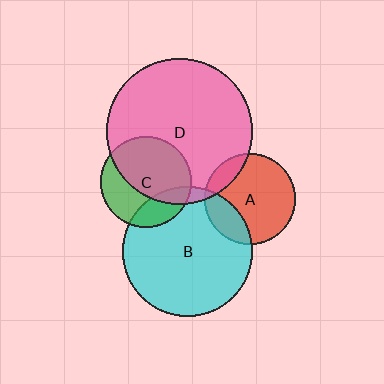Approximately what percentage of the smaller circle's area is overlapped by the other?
Approximately 25%.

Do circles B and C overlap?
Yes.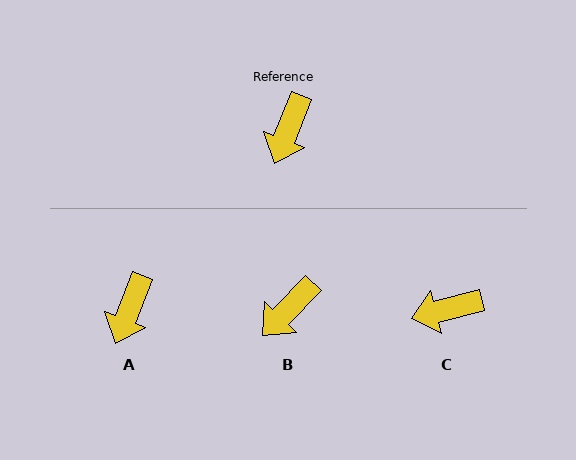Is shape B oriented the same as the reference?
No, it is off by about 22 degrees.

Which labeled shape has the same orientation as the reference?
A.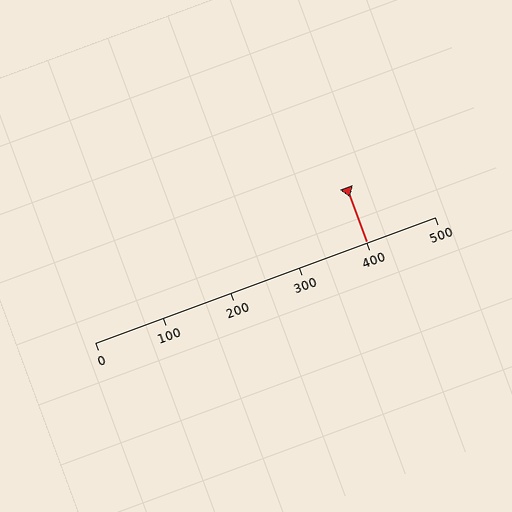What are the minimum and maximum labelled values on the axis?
The axis runs from 0 to 500.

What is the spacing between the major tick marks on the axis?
The major ticks are spaced 100 apart.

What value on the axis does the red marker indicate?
The marker indicates approximately 400.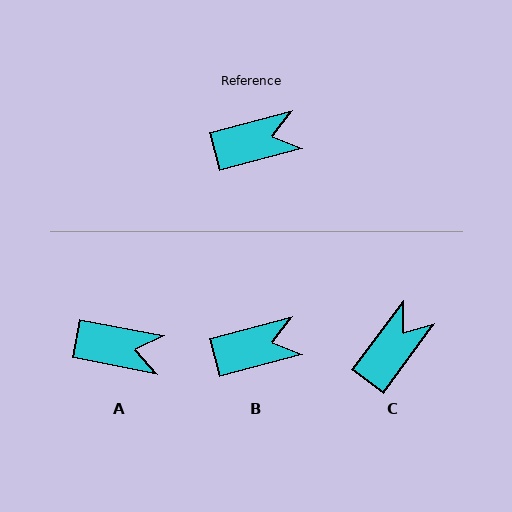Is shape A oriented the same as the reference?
No, it is off by about 26 degrees.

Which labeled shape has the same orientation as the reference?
B.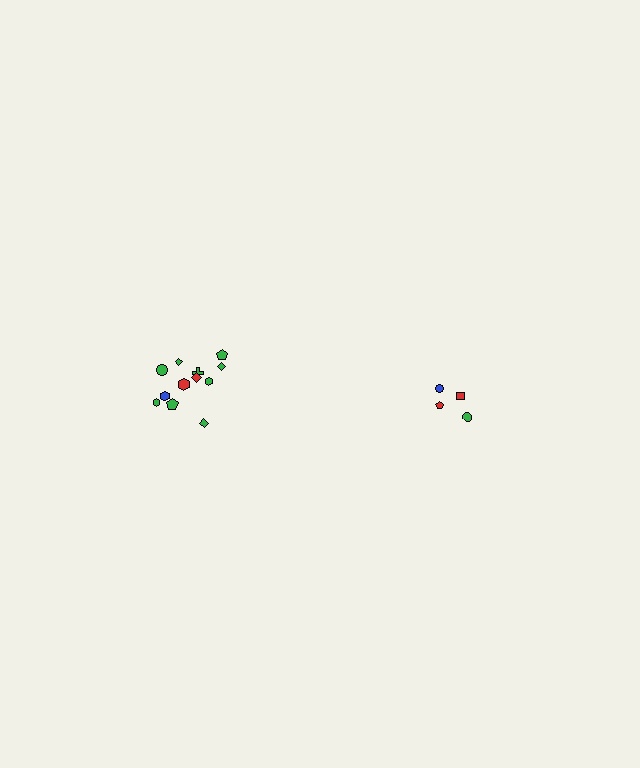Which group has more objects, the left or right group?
The left group.